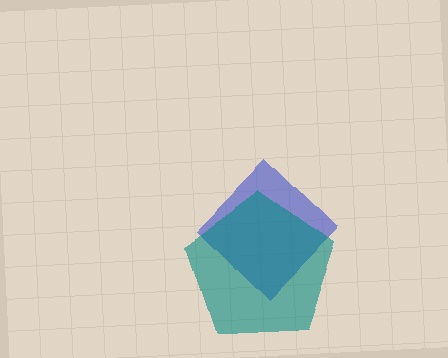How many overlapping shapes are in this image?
There are 2 overlapping shapes in the image.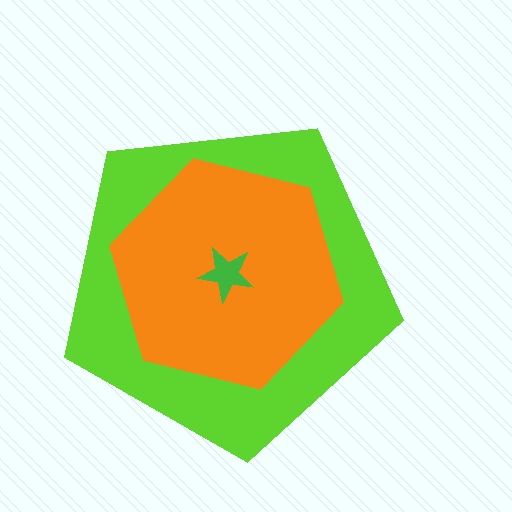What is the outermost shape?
The lime pentagon.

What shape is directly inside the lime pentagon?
The orange hexagon.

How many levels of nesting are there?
3.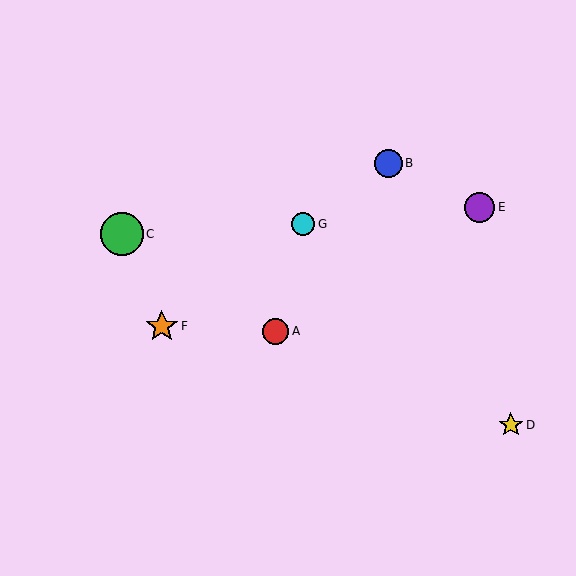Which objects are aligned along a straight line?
Objects B, F, G are aligned along a straight line.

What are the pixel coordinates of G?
Object G is at (303, 224).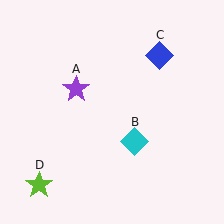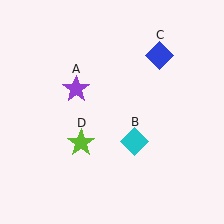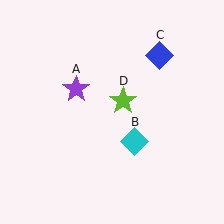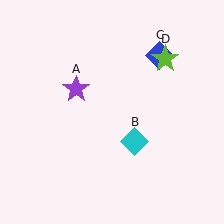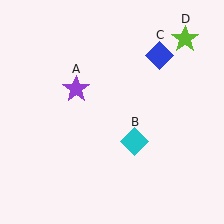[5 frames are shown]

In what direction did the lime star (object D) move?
The lime star (object D) moved up and to the right.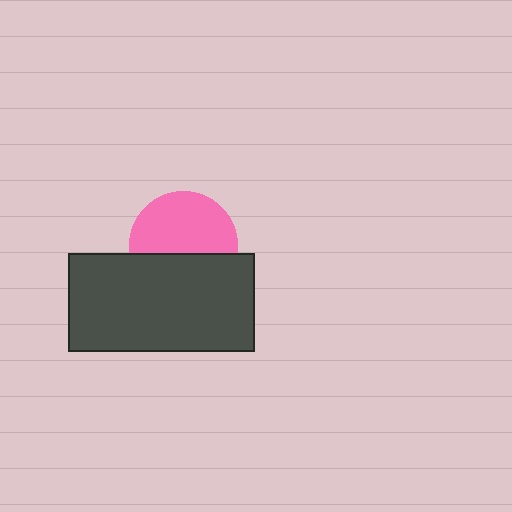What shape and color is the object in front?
The object in front is a dark gray rectangle.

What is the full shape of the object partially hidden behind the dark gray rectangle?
The partially hidden object is a pink circle.